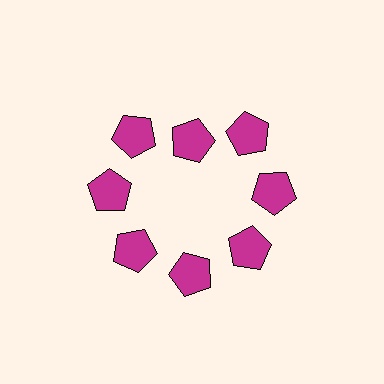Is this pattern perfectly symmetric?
No. The 8 magenta pentagons are arranged in a ring, but one element near the 12 o'clock position is pulled inward toward the center, breaking the 8-fold rotational symmetry.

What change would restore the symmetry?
The symmetry would be restored by moving it outward, back onto the ring so that all 8 pentagons sit at equal angles and equal distance from the center.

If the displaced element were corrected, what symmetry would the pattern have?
It would have 8-fold rotational symmetry — the pattern would map onto itself every 45 degrees.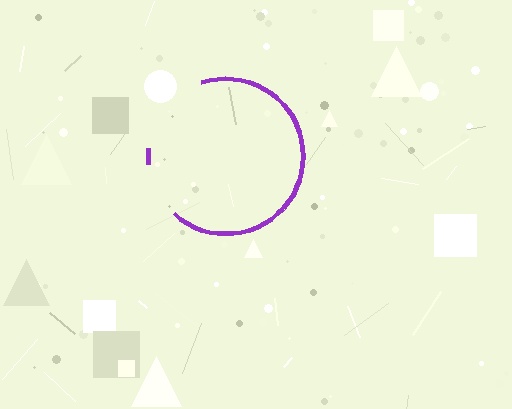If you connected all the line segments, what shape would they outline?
They would outline a circle.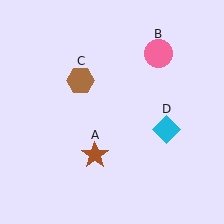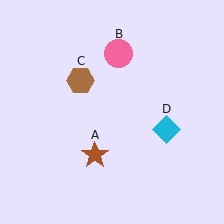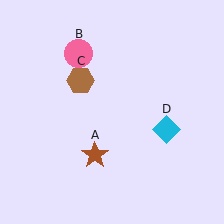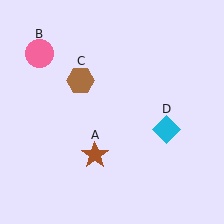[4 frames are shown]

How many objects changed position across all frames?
1 object changed position: pink circle (object B).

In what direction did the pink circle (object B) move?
The pink circle (object B) moved left.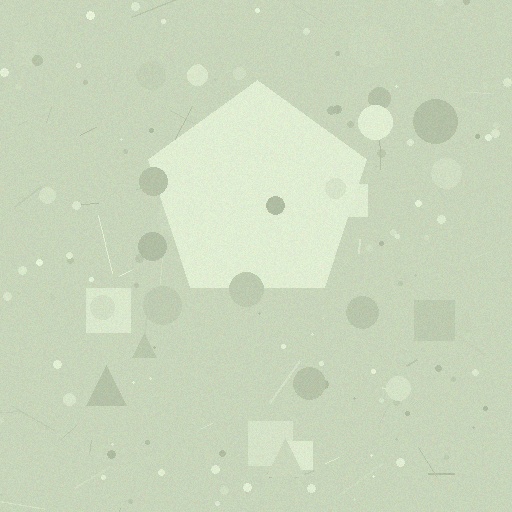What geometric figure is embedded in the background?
A pentagon is embedded in the background.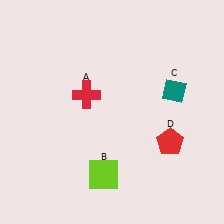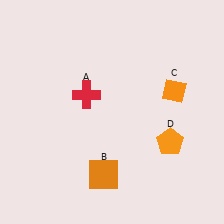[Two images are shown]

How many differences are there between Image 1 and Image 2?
There are 3 differences between the two images.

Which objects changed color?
B changed from lime to orange. C changed from teal to orange. D changed from red to orange.